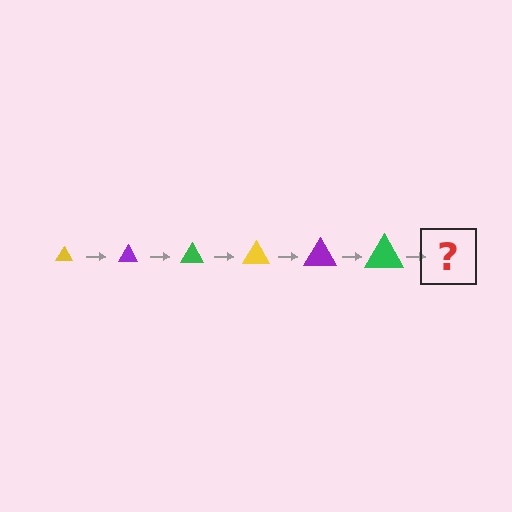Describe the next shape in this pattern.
It should be a yellow triangle, larger than the previous one.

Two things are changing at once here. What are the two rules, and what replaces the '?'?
The two rules are that the triangle grows larger each step and the color cycles through yellow, purple, and green. The '?' should be a yellow triangle, larger than the previous one.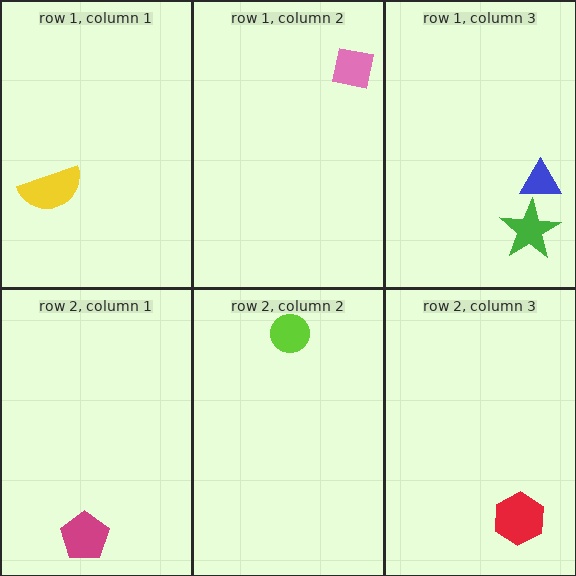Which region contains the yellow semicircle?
The row 1, column 1 region.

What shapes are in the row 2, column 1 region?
The magenta pentagon.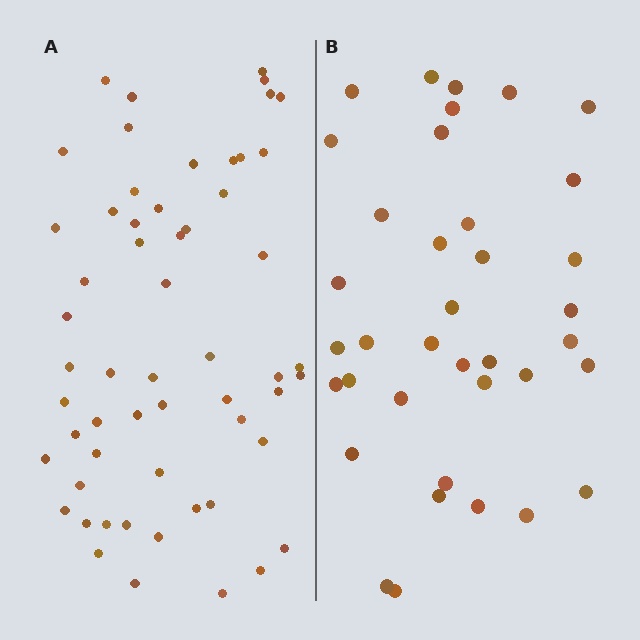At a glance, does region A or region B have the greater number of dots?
Region A (the left region) has more dots.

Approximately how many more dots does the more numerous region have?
Region A has approximately 20 more dots than region B.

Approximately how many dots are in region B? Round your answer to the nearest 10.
About 40 dots. (The exact count is 37, which rounds to 40.)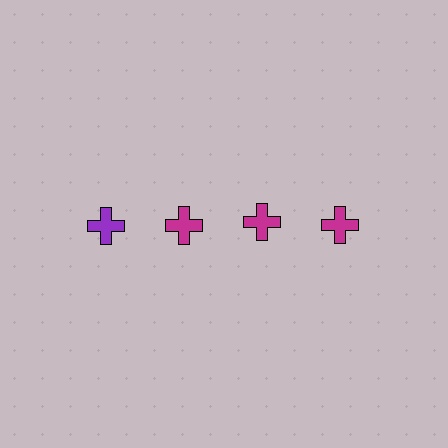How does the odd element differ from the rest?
It has a different color: purple instead of magenta.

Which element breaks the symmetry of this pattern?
The purple cross in the top row, leftmost column breaks the symmetry. All other shapes are magenta crosses.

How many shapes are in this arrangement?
There are 4 shapes arranged in a grid pattern.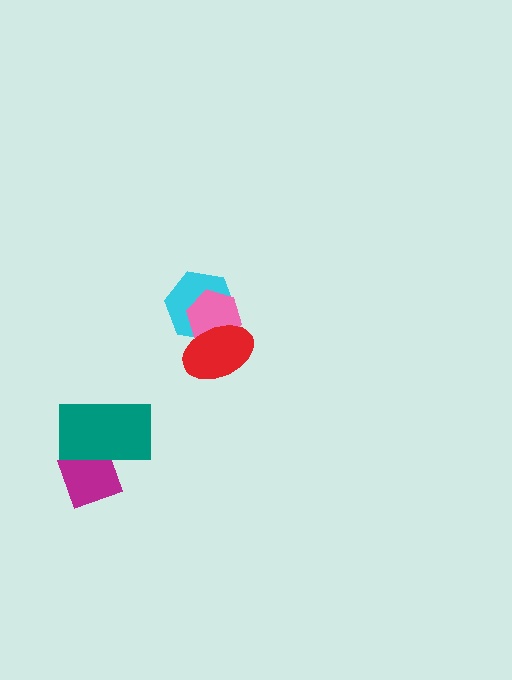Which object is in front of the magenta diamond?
The teal rectangle is in front of the magenta diamond.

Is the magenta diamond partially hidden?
Yes, it is partially covered by another shape.